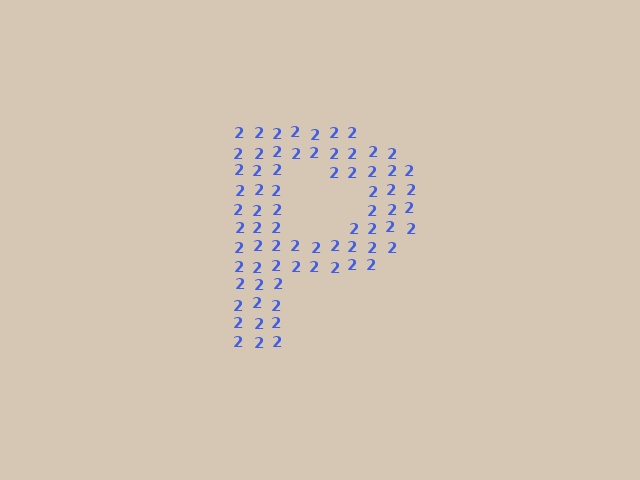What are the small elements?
The small elements are digit 2's.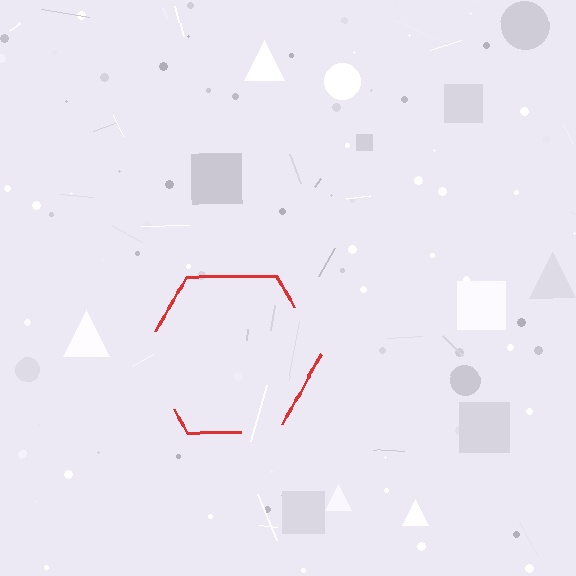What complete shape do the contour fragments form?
The contour fragments form a hexagon.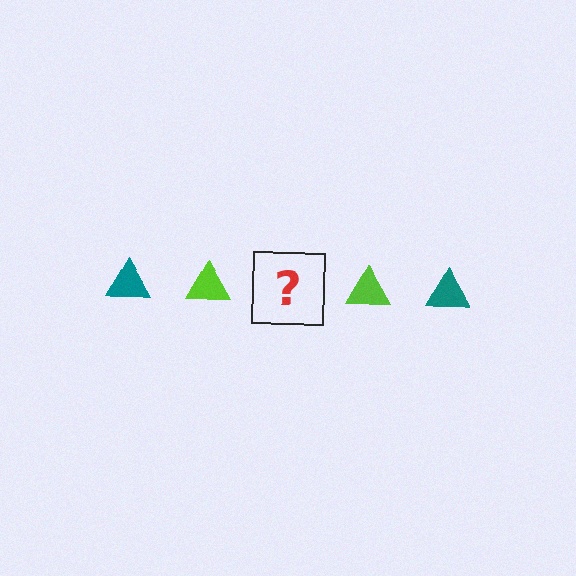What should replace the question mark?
The question mark should be replaced with a teal triangle.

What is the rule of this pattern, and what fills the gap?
The rule is that the pattern cycles through teal, lime triangles. The gap should be filled with a teal triangle.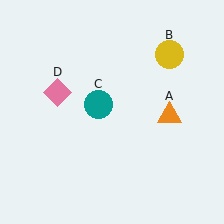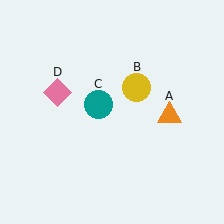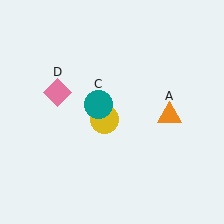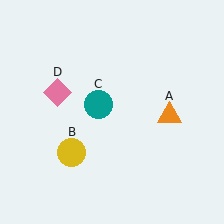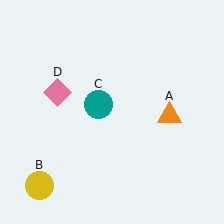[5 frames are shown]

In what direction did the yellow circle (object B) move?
The yellow circle (object B) moved down and to the left.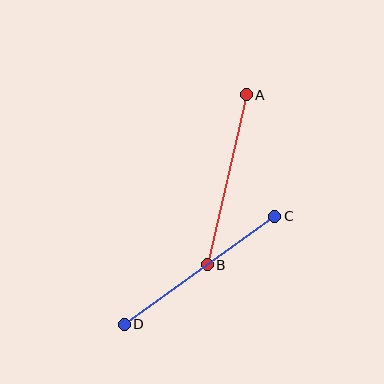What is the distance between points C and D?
The distance is approximately 185 pixels.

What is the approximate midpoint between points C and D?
The midpoint is at approximately (199, 270) pixels.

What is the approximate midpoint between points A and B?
The midpoint is at approximately (227, 180) pixels.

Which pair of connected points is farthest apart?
Points C and D are farthest apart.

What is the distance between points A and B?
The distance is approximately 175 pixels.